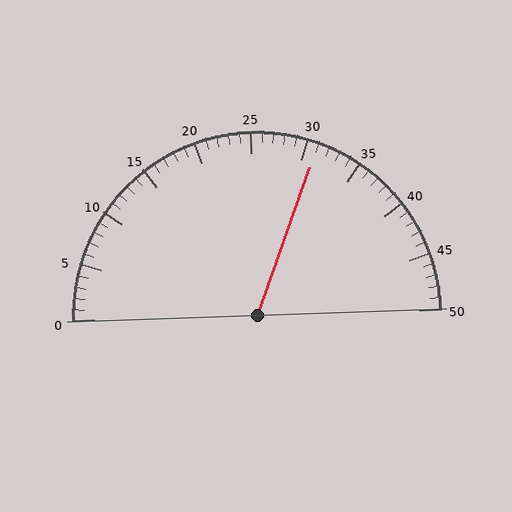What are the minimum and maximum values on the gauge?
The gauge ranges from 0 to 50.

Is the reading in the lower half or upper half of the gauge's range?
The reading is in the upper half of the range (0 to 50).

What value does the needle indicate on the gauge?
The needle indicates approximately 31.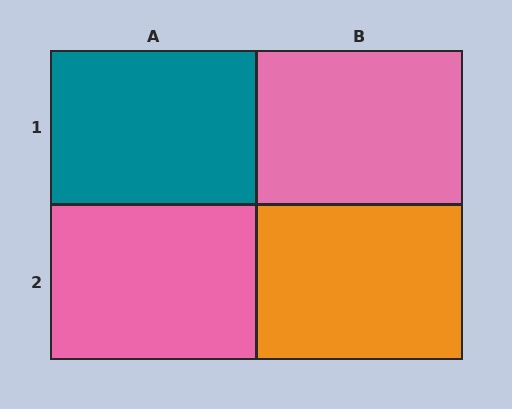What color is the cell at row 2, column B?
Orange.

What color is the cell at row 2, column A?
Pink.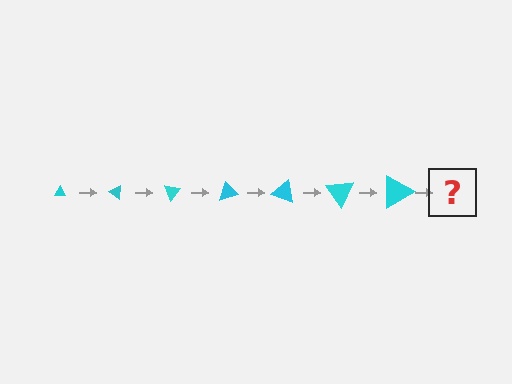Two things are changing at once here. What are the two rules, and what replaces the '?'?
The two rules are that the triangle grows larger each step and it rotates 35 degrees each step. The '?' should be a triangle, larger than the previous one and rotated 245 degrees from the start.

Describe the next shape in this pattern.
It should be a triangle, larger than the previous one and rotated 245 degrees from the start.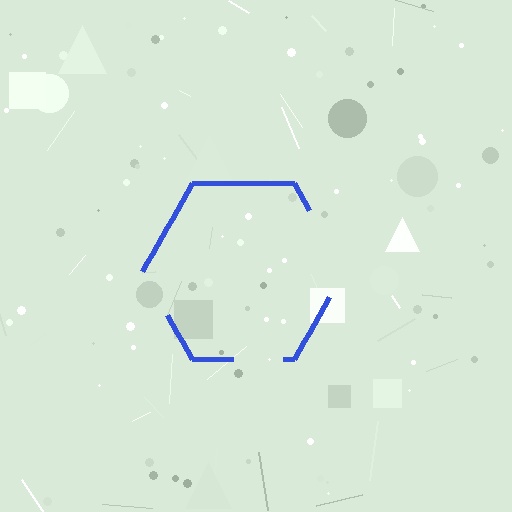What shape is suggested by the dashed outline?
The dashed outline suggests a hexagon.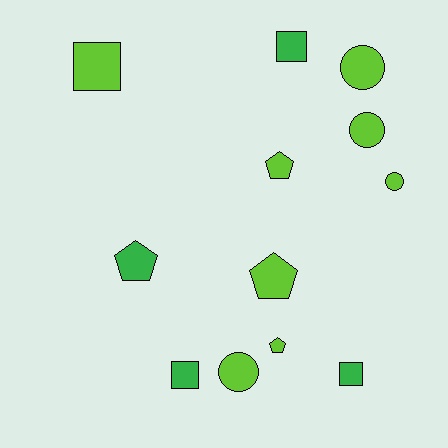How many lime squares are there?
There is 1 lime square.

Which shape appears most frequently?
Circle, with 4 objects.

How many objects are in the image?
There are 12 objects.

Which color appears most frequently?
Lime, with 8 objects.